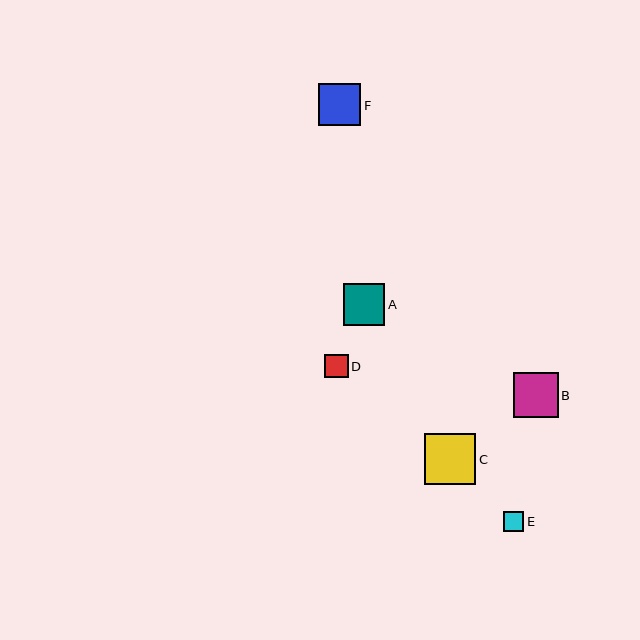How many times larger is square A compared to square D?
Square A is approximately 1.8 times the size of square D.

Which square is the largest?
Square C is the largest with a size of approximately 51 pixels.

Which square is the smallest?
Square E is the smallest with a size of approximately 20 pixels.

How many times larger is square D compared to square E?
Square D is approximately 1.2 times the size of square E.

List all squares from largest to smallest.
From largest to smallest: C, B, F, A, D, E.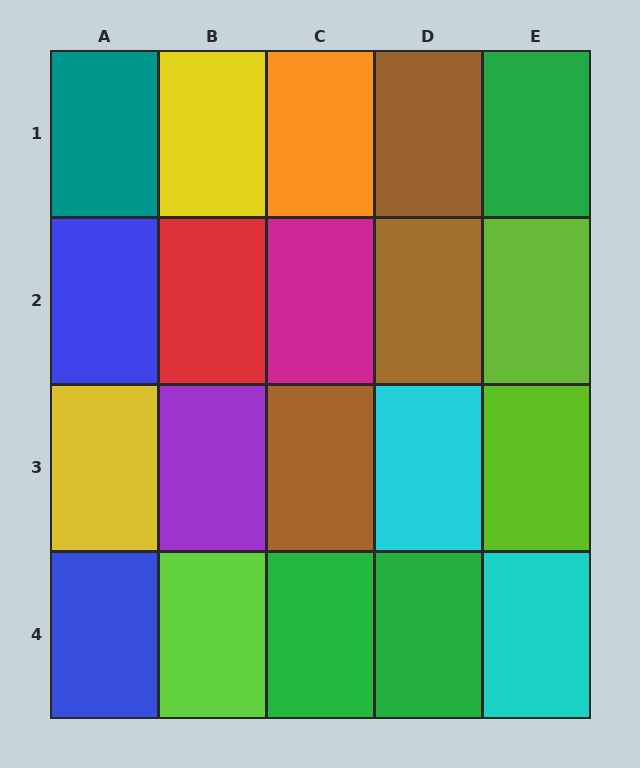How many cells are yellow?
2 cells are yellow.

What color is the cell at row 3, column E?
Lime.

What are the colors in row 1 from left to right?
Teal, yellow, orange, brown, green.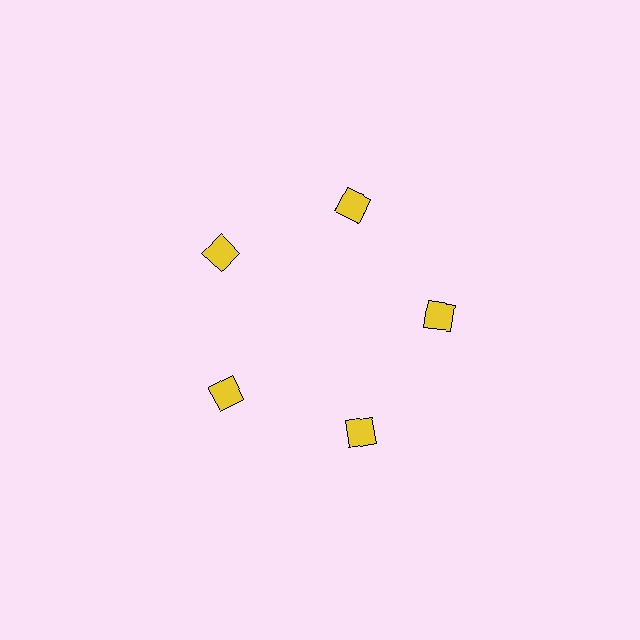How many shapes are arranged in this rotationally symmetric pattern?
There are 5 shapes, arranged in 5 groups of 1.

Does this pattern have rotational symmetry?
Yes, this pattern has 5-fold rotational symmetry. It looks the same after rotating 72 degrees around the center.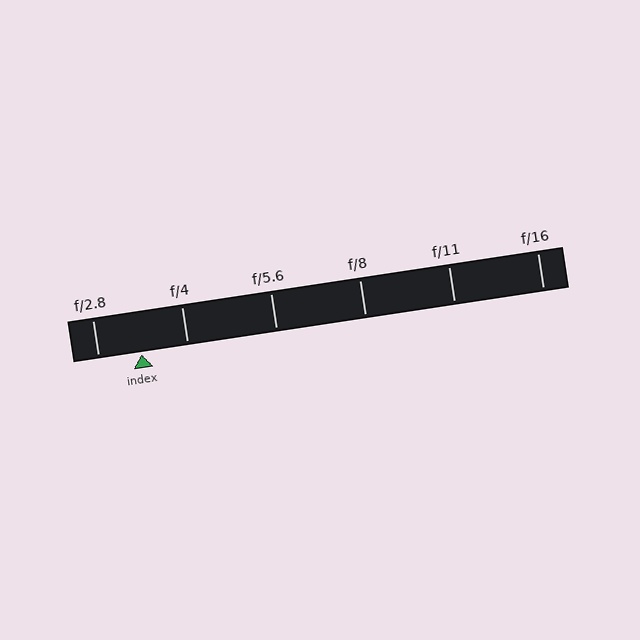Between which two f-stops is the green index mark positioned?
The index mark is between f/2.8 and f/4.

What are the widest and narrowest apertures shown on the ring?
The widest aperture shown is f/2.8 and the narrowest is f/16.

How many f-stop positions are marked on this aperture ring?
There are 6 f-stop positions marked.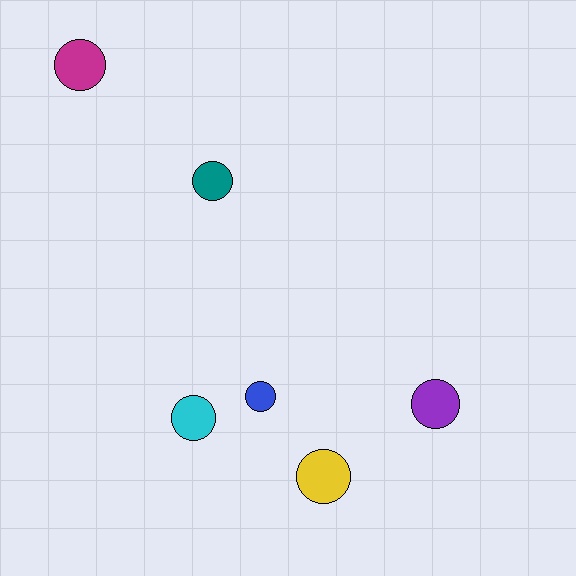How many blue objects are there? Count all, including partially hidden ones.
There is 1 blue object.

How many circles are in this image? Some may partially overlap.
There are 6 circles.